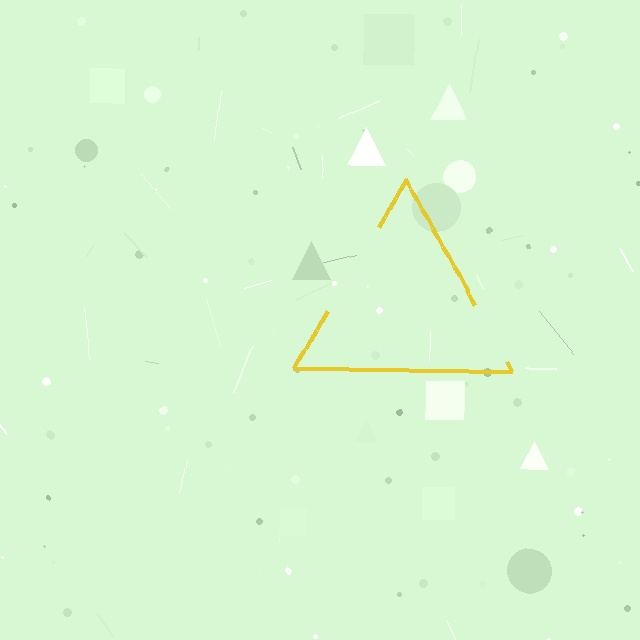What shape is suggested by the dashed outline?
The dashed outline suggests a triangle.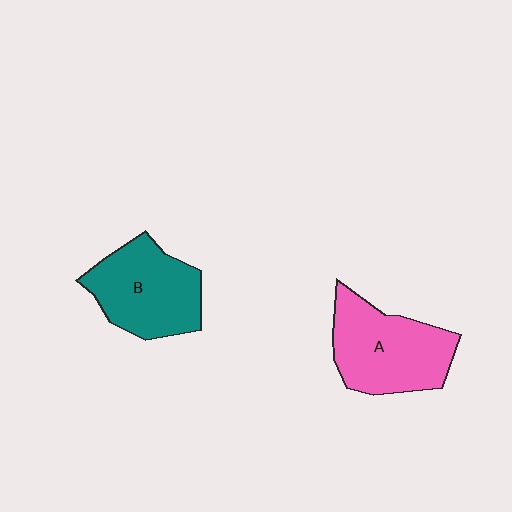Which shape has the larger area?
Shape A (pink).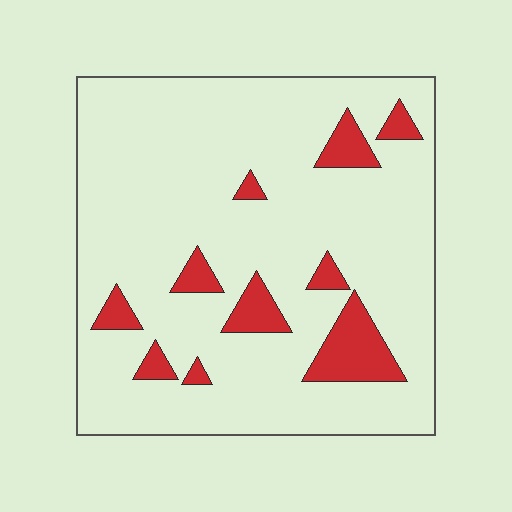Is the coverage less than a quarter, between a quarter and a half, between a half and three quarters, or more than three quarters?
Less than a quarter.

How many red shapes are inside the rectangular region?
10.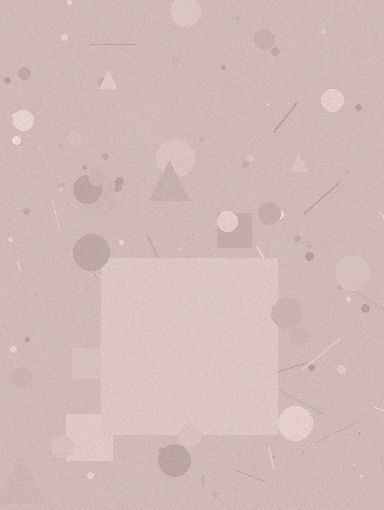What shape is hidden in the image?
A square is hidden in the image.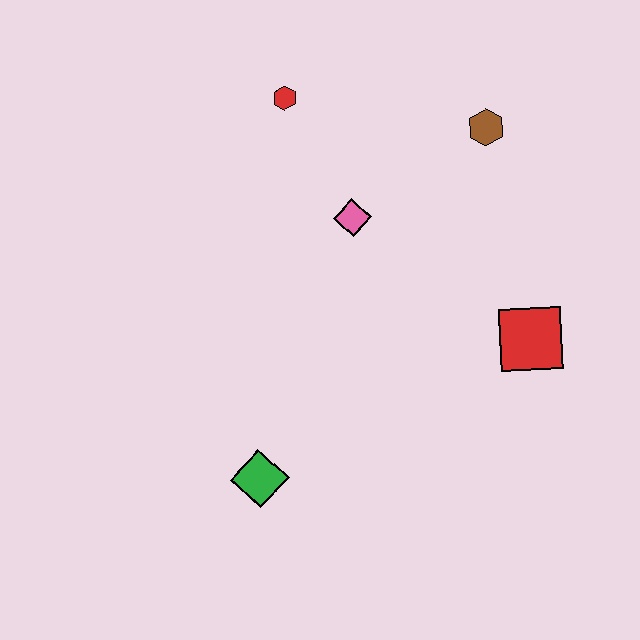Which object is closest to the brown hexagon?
The pink diamond is closest to the brown hexagon.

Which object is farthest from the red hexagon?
The green diamond is farthest from the red hexagon.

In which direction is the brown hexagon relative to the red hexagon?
The brown hexagon is to the right of the red hexagon.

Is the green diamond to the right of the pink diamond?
No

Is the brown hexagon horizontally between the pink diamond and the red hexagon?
No